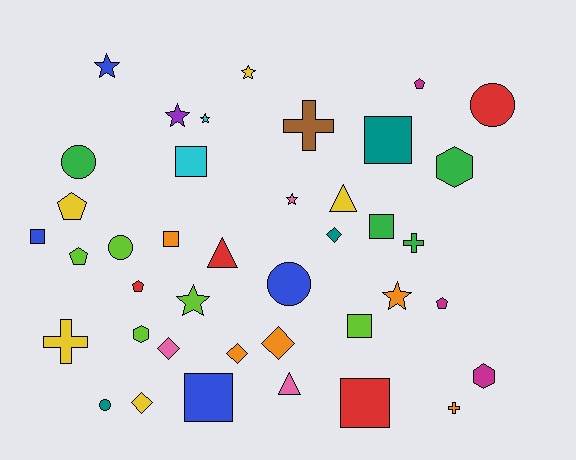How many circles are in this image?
There are 5 circles.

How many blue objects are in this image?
There are 4 blue objects.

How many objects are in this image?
There are 40 objects.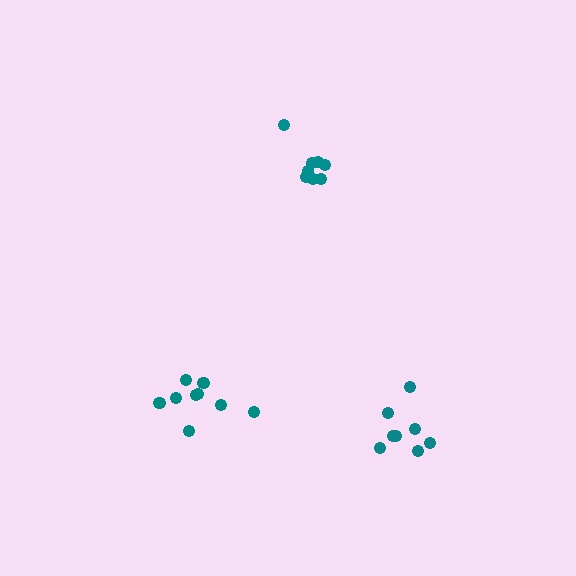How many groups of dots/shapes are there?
There are 3 groups.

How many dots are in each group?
Group 1: 9 dots, Group 2: 8 dots, Group 3: 8 dots (25 total).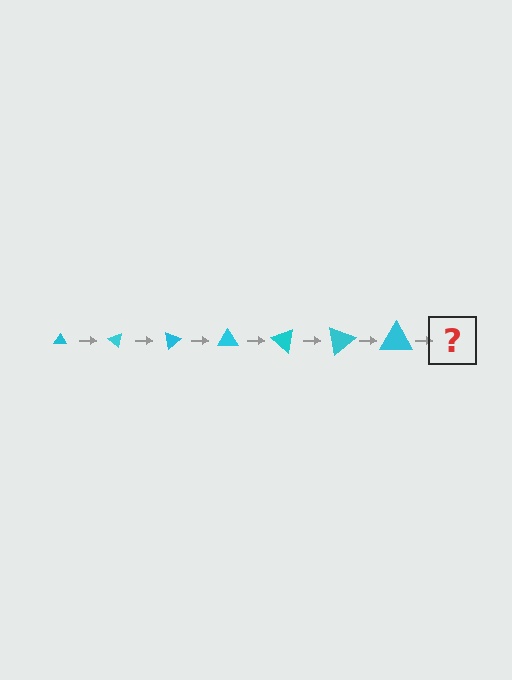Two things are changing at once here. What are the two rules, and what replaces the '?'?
The two rules are that the triangle grows larger each step and it rotates 40 degrees each step. The '?' should be a triangle, larger than the previous one and rotated 280 degrees from the start.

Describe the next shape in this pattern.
It should be a triangle, larger than the previous one and rotated 280 degrees from the start.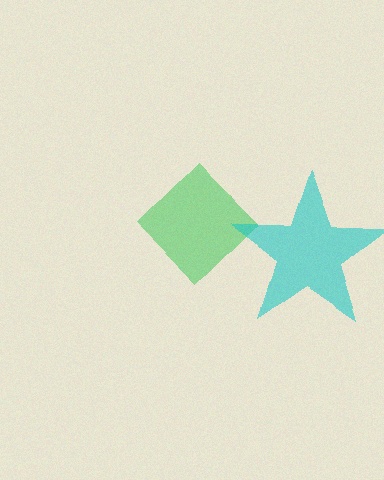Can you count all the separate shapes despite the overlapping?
Yes, there are 2 separate shapes.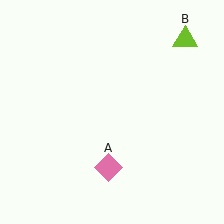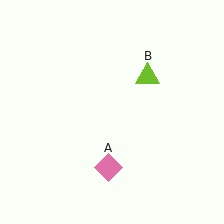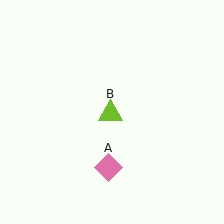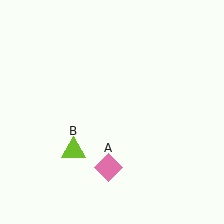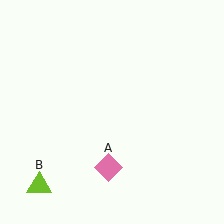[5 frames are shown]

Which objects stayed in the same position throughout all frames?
Pink diamond (object A) remained stationary.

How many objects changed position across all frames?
1 object changed position: lime triangle (object B).